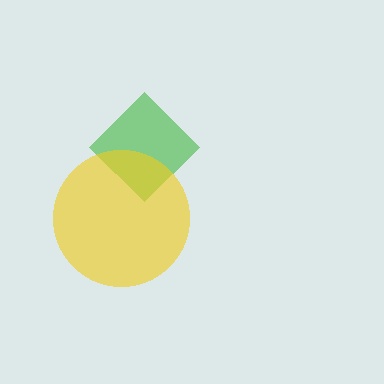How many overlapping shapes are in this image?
There are 2 overlapping shapes in the image.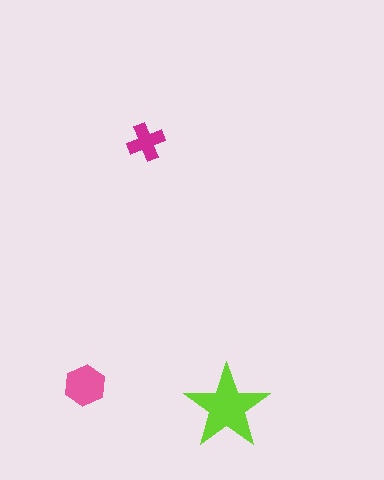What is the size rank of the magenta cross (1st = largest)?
3rd.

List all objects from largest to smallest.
The lime star, the pink hexagon, the magenta cross.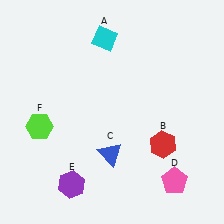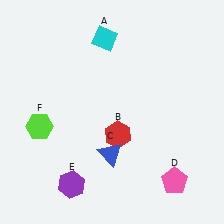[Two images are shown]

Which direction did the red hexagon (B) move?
The red hexagon (B) moved left.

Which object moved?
The red hexagon (B) moved left.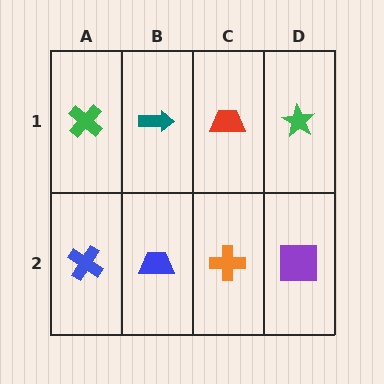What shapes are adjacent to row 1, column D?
A purple square (row 2, column D), a red trapezoid (row 1, column C).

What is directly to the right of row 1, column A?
A teal arrow.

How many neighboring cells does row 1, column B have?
3.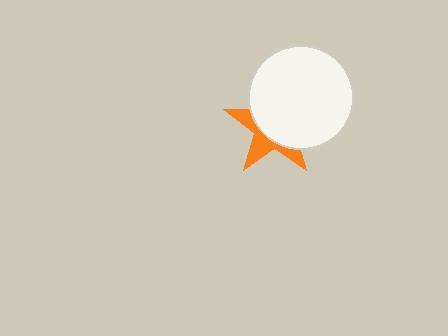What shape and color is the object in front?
The object in front is a white circle.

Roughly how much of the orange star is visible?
A small part of it is visible (roughly 36%).